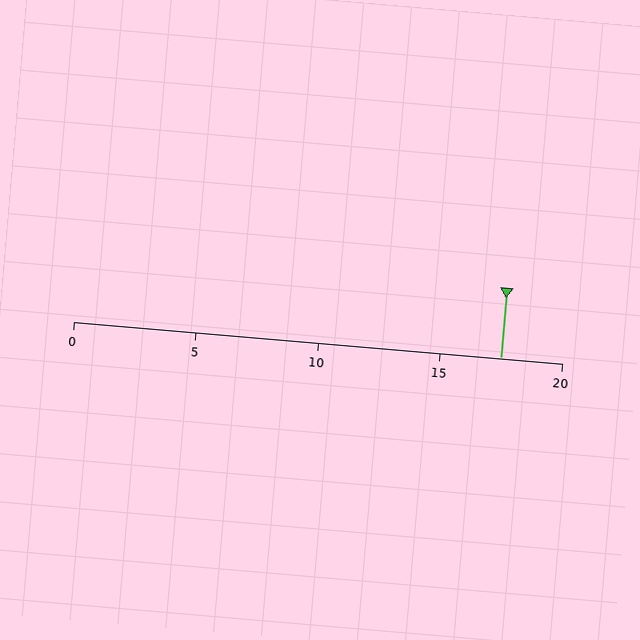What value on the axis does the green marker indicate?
The marker indicates approximately 17.5.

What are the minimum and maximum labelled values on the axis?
The axis runs from 0 to 20.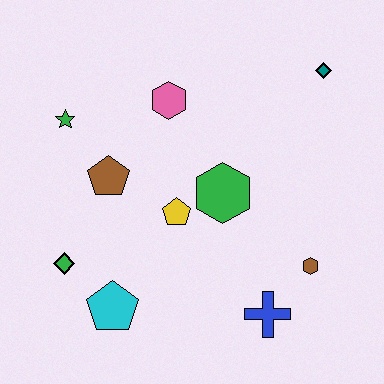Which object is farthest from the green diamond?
The teal diamond is farthest from the green diamond.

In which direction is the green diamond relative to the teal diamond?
The green diamond is to the left of the teal diamond.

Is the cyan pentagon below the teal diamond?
Yes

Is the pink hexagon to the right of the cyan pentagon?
Yes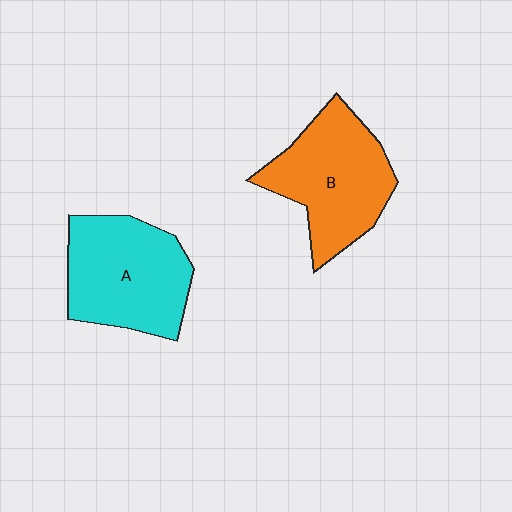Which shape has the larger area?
Shape A (cyan).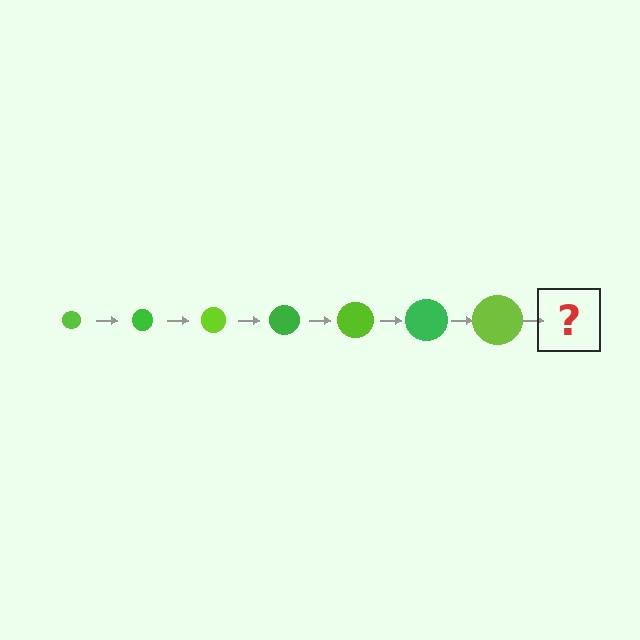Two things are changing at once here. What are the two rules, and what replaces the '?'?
The two rules are that the circle grows larger each step and the color cycles through lime and green. The '?' should be a green circle, larger than the previous one.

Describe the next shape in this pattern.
It should be a green circle, larger than the previous one.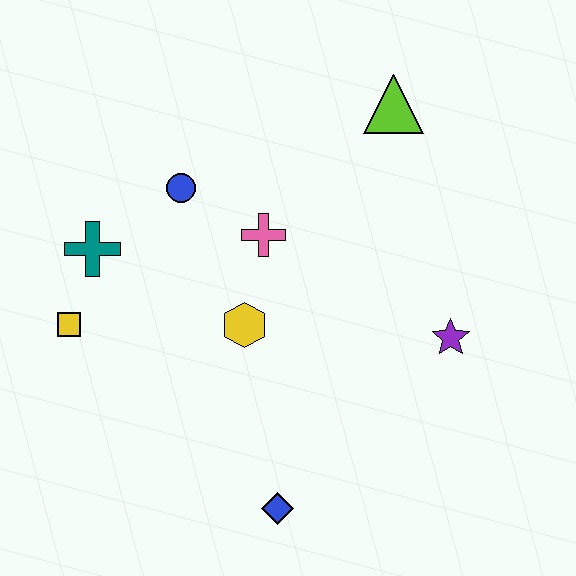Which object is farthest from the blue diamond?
The lime triangle is farthest from the blue diamond.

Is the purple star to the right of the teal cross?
Yes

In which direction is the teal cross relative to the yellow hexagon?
The teal cross is to the left of the yellow hexagon.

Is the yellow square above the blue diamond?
Yes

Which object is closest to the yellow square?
The teal cross is closest to the yellow square.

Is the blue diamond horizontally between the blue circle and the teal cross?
No